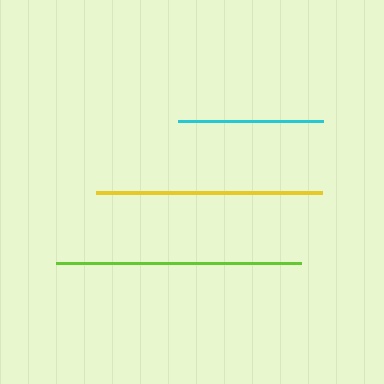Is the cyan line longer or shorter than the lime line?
The lime line is longer than the cyan line.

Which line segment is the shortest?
The cyan line is the shortest at approximately 145 pixels.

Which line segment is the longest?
The lime line is the longest at approximately 245 pixels.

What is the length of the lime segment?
The lime segment is approximately 245 pixels long.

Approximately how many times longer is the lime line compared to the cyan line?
The lime line is approximately 1.7 times the length of the cyan line.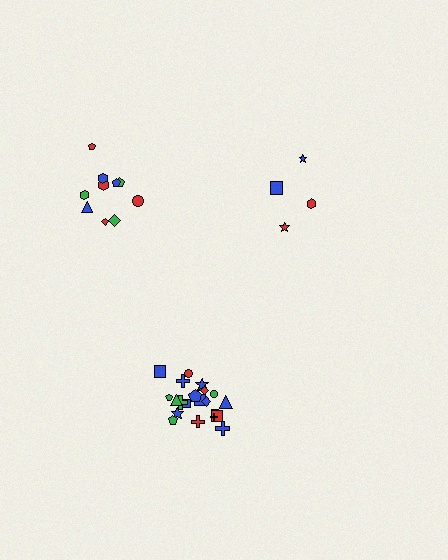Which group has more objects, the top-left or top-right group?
The top-left group.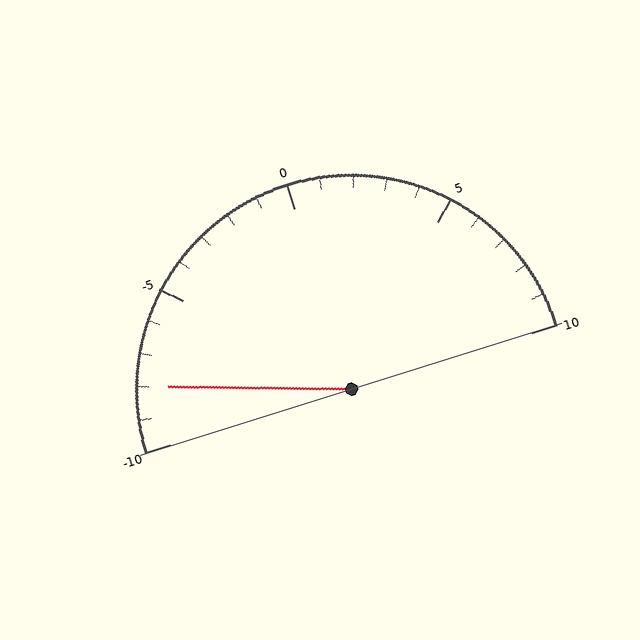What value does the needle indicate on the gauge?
The needle indicates approximately -8.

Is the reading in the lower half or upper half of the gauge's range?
The reading is in the lower half of the range (-10 to 10).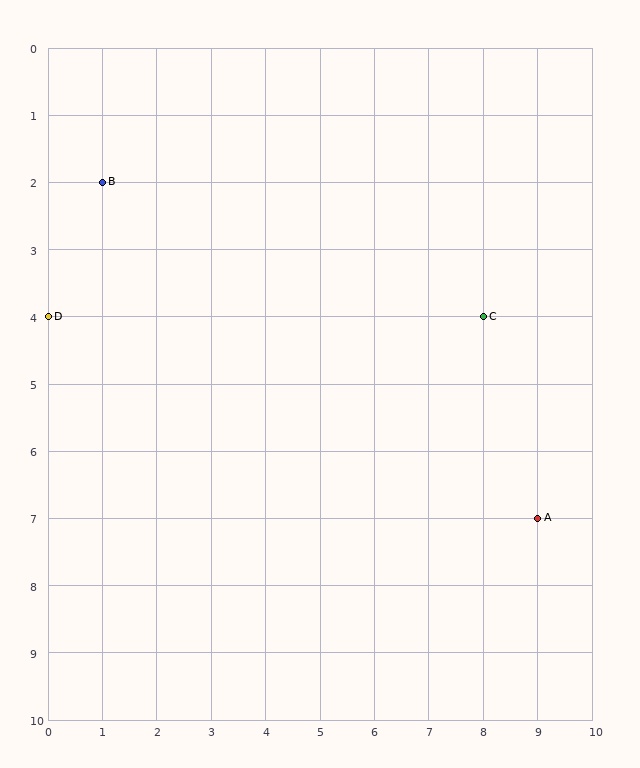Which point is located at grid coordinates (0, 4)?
Point D is at (0, 4).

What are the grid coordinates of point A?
Point A is at grid coordinates (9, 7).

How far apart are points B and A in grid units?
Points B and A are 8 columns and 5 rows apart (about 9.4 grid units diagonally).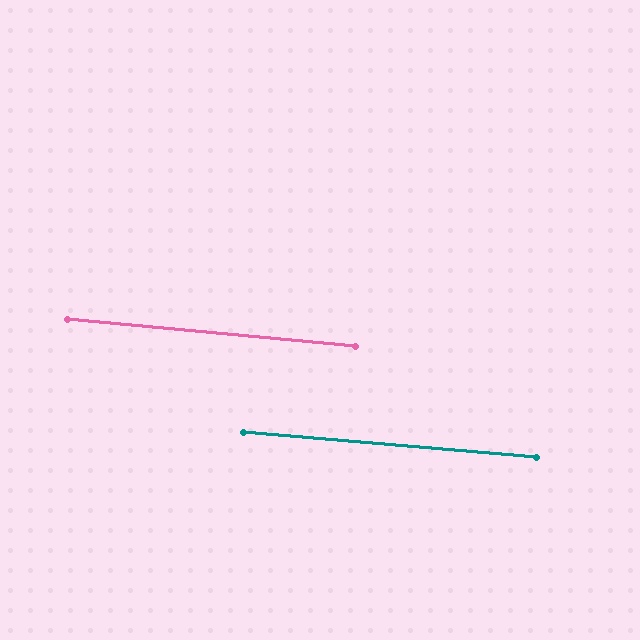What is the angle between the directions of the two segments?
Approximately 1 degree.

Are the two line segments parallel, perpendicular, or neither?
Parallel — their directions differ by only 0.7°.